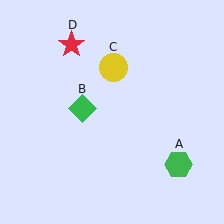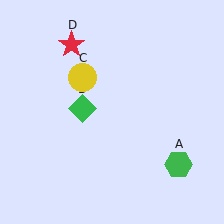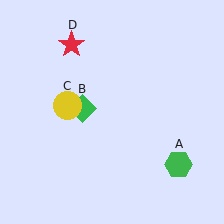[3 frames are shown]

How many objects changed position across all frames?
1 object changed position: yellow circle (object C).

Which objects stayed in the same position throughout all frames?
Green hexagon (object A) and green diamond (object B) and red star (object D) remained stationary.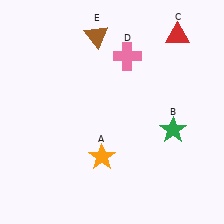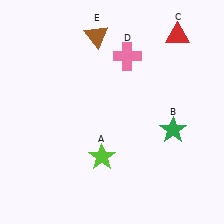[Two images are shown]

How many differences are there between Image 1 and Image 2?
There is 1 difference between the two images.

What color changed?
The star (A) changed from orange in Image 1 to lime in Image 2.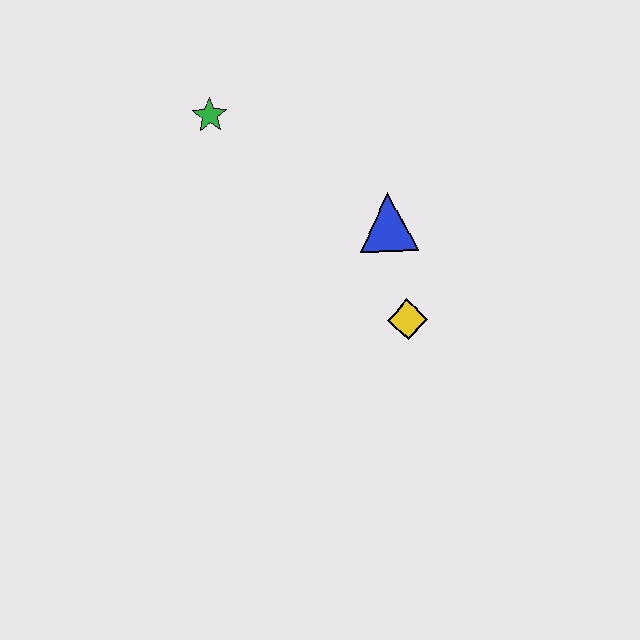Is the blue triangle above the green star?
No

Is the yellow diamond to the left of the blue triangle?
No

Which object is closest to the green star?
The blue triangle is closest to the green star.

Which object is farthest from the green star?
The yellow diamond is farthest from the green star.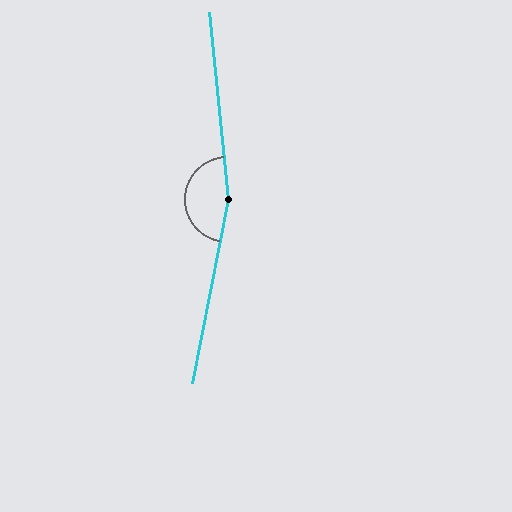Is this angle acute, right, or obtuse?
It is obtuse.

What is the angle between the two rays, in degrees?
Approximately 163 degrees.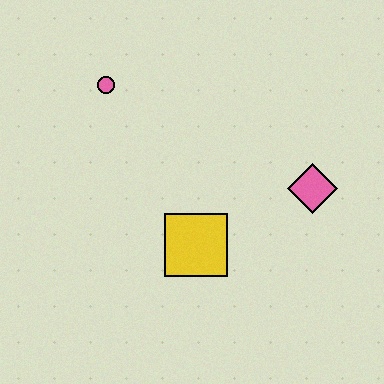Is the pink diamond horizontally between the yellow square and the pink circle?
No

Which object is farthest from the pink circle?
The pink diamond is farthest from the pink circle.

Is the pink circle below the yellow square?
No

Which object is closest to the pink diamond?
The yellow square is closest to the pink diamond.